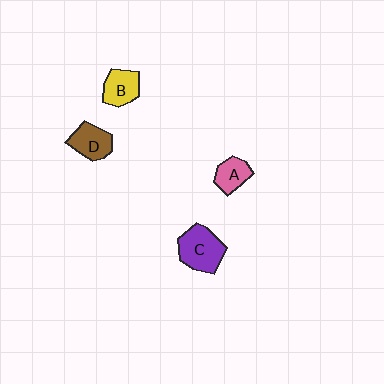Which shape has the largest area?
Shape C (purple).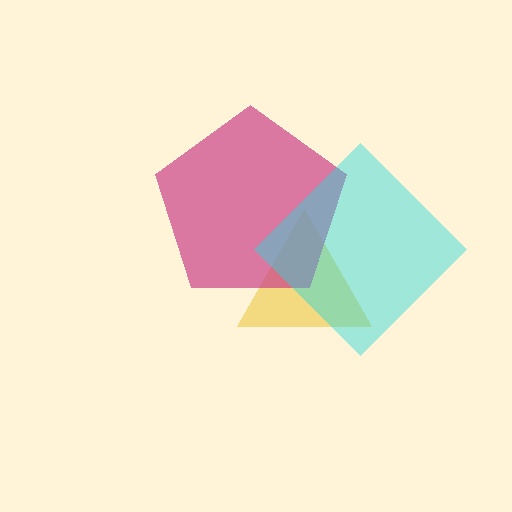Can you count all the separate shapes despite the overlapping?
Yes, there are 3 separate shapes.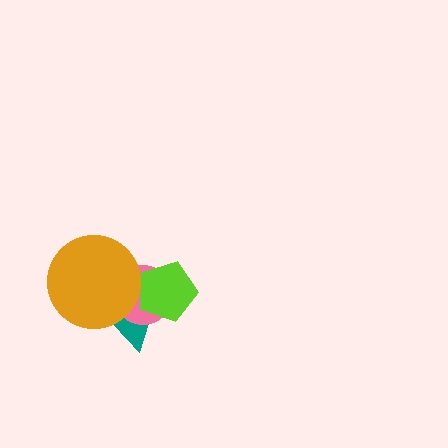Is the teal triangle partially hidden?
Yes, it is partially covered by another shape.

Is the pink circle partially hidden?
Yes, it is partially covered by another shape.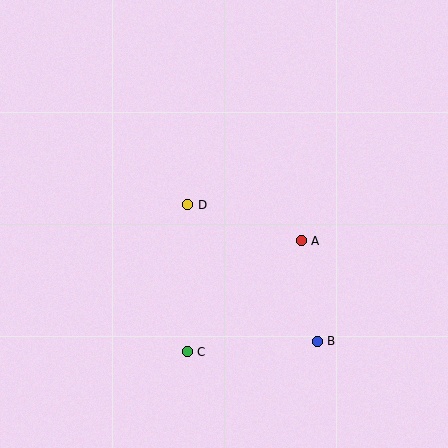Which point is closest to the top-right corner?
Point A is closest to the top-right corner.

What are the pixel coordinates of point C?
Point C is at (187, 352).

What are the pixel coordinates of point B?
Point B is at (317, 341).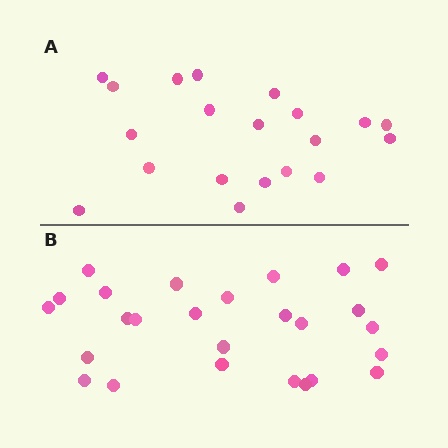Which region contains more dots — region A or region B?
Region B (the bottom region) has more dots.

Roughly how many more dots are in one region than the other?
Region B has about 6 more dots than region A.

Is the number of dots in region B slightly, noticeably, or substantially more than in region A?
Region B has noticeably more, but not dramatically so. The ratio is roughly 1.3 to 1.